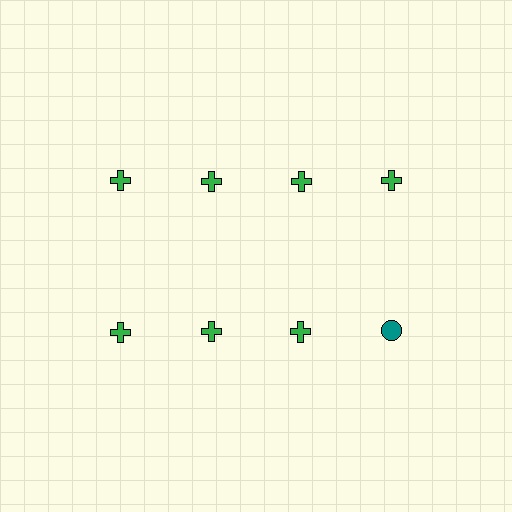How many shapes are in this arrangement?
There are 8 shapes arranged in a grid pattern.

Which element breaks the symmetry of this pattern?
The teal circle in the second row, second from right column breaks the symmetry. All other shapes are green crosses.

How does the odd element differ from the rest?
It differs in both color (teal instead of green) and shape (circle instead of cross).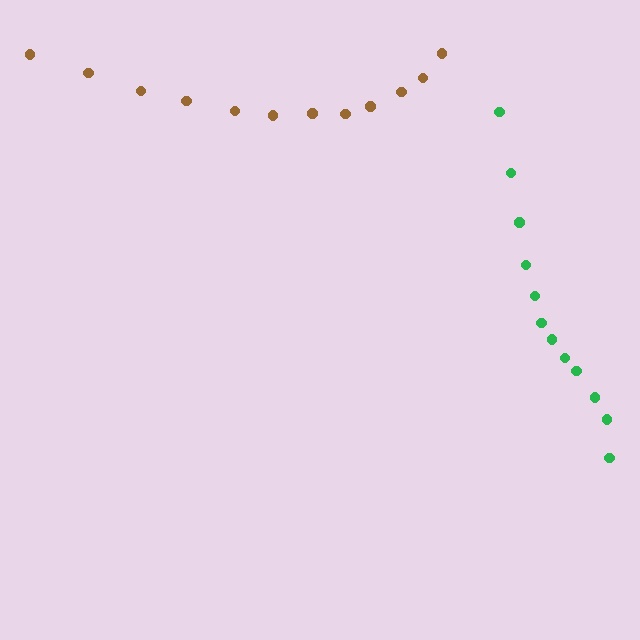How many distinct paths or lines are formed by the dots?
There are 2 distinct paths.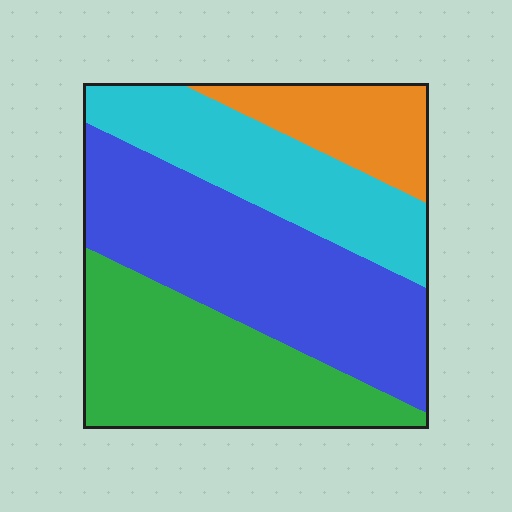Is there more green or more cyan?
Green.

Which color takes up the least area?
Orange, at roughly 15%.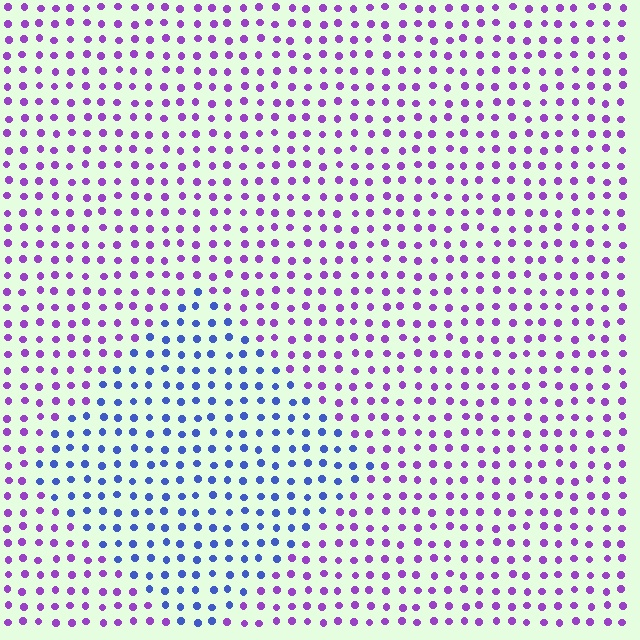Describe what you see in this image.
The image is filled with small purple elements in a uniform arrangement. A diamond-shaped region is visible where the elements are tinted to a slightly different hue, forming a subtle color boundary.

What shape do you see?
I see a diamond.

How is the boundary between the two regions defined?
The boundary is defined purely by a slight shift in hue (about 52 degrees). Spacing, size, and orientation are identical on both sides.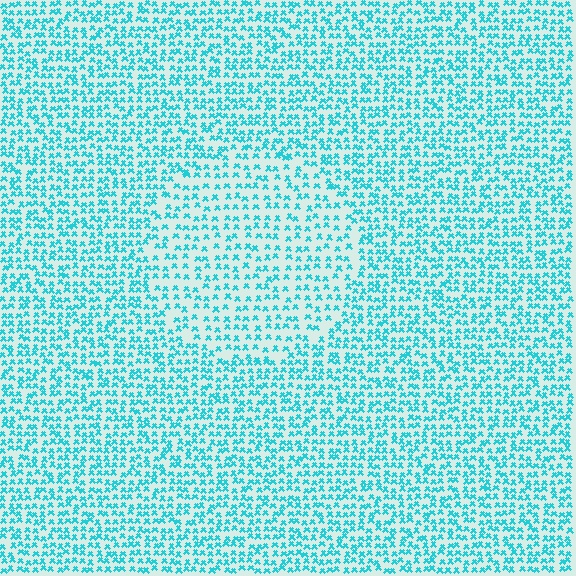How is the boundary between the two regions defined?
The boundary is defined by a change in element density (approximately 1.6x ratio). All elements are the same color, size, and shape.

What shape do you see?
I see a circle.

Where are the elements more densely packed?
The elements are more densely packed outside the circle boundary.